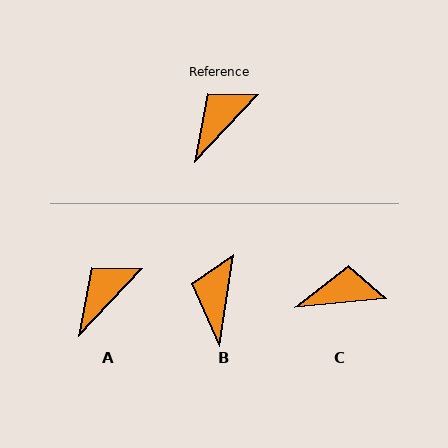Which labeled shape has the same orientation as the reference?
A.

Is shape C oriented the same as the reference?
No, it is off by about 41 degrees.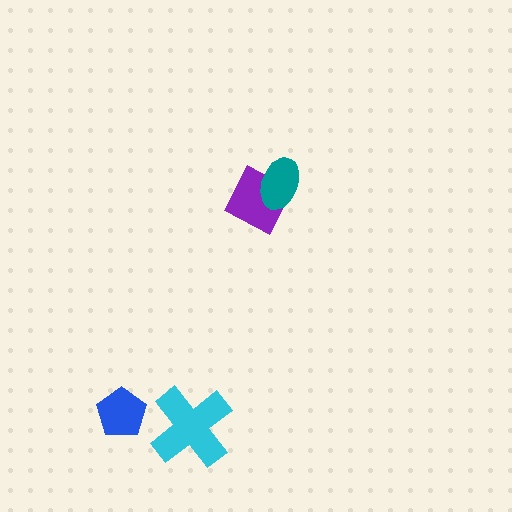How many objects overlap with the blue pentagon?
0 objects overlap with the blue pentagon.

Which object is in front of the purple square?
The teal ellipse is in front of the purple square.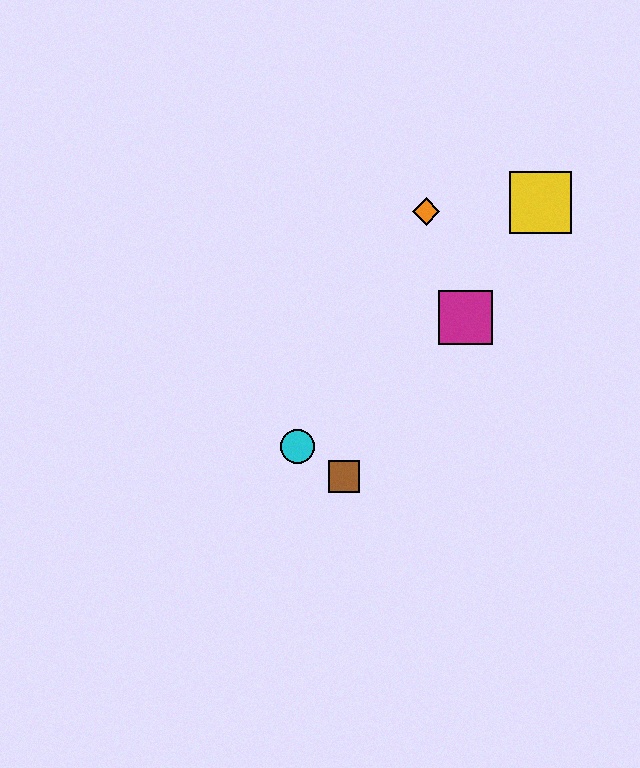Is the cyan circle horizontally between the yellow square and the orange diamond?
No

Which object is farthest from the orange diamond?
The brown square is farthest from the orange diamond.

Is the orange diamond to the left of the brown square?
No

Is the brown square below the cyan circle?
Yes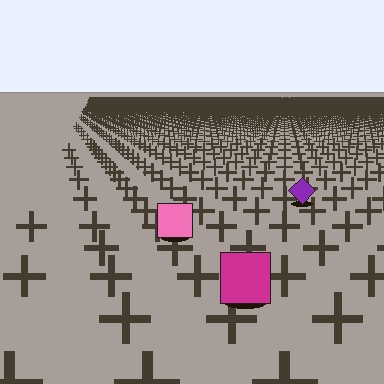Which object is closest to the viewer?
The magenta square is closest. The texture marks near it are larger and more spread out.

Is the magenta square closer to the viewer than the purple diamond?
Yes. The magenta square is closer — you can tell from the texture gradient: the ground texture is coarser near it.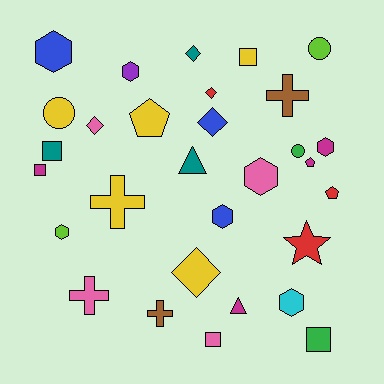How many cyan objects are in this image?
There is 1 cyan object.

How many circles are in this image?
There are 3 circles.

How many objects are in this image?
There are 30 objects.